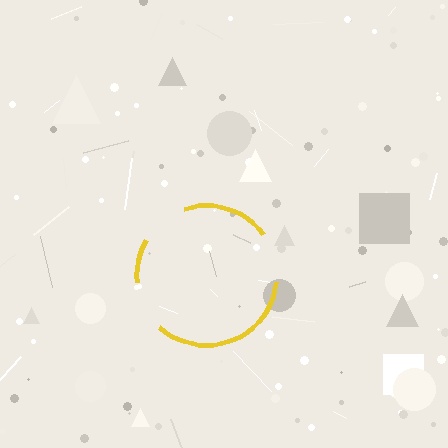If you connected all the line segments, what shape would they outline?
They would outline a circle.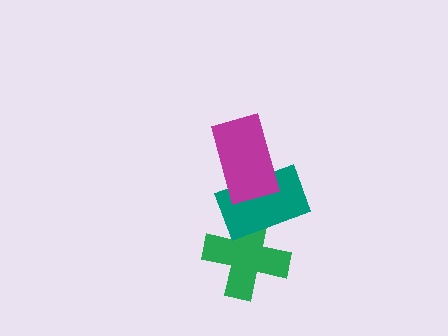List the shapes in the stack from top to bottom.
From top to bottom: the magenta rectangle, the teal rectangle, the green cross.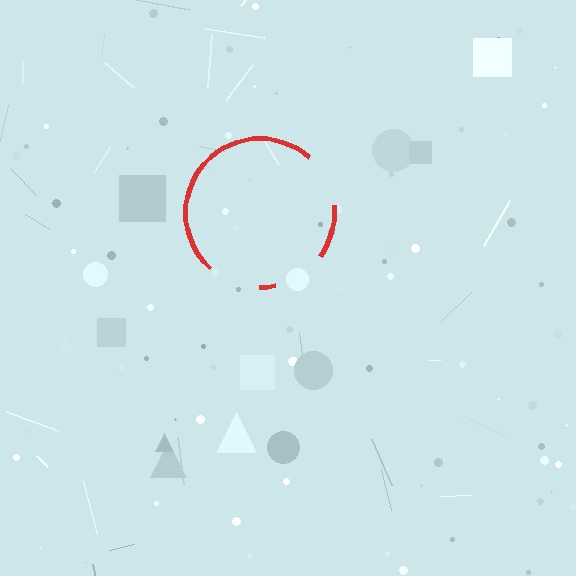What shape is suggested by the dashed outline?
The dashed outline suggests a circle.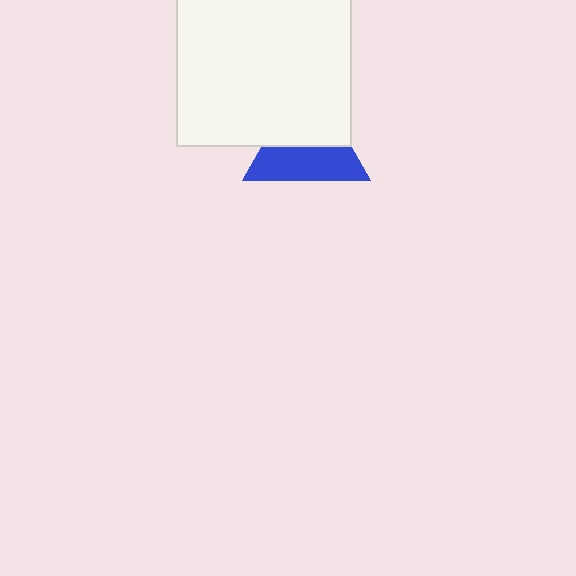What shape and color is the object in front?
The object in front is a white square.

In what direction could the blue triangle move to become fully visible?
The blue triangle could move down. That would shift it out from behind the white square entirely.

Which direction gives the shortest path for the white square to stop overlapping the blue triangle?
Moving up gives the shortest separation.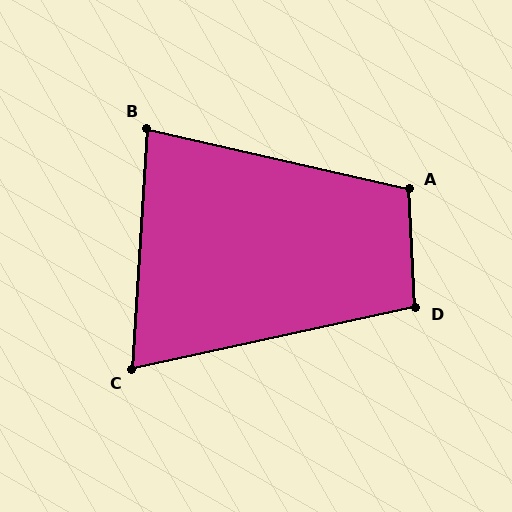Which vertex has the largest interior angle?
A, at approximately 106 degrees.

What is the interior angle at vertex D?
Approximately 99 degrees (obtuse).